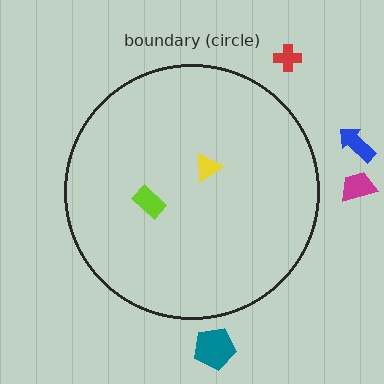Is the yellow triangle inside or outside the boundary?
Inside.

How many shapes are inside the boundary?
2 inside, 4 outside.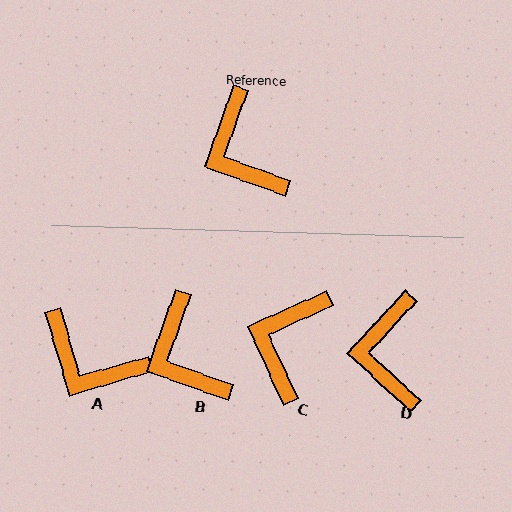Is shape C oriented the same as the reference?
No, it is off by about 46 degrees.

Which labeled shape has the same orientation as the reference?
B.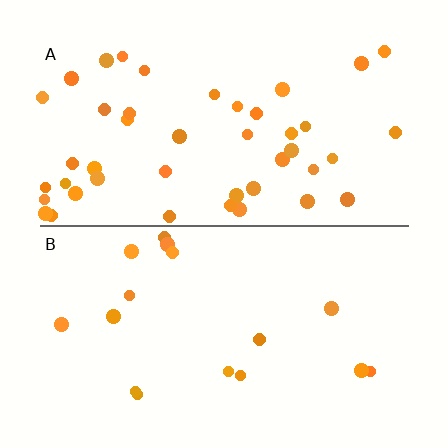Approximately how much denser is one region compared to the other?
Approximately 2.6× — region A over region B.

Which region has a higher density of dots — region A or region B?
A (the top).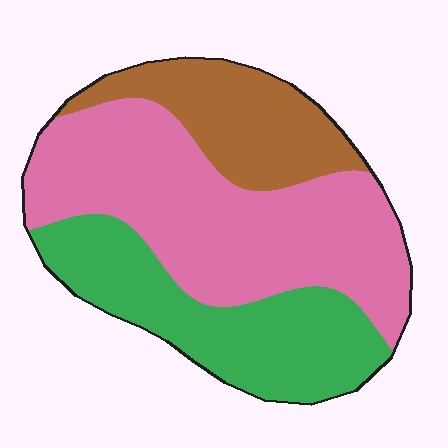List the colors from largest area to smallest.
From largest to smallest: pink, green, brown.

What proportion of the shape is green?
Green takes up between a quarter and a half of the shape.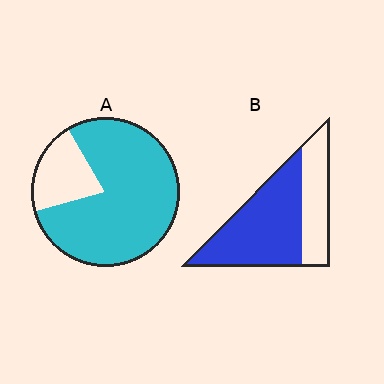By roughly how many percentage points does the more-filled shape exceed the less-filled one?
By roughly 15 percentage points (A over B).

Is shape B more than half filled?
Yes.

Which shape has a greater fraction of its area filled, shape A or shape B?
Shape A.